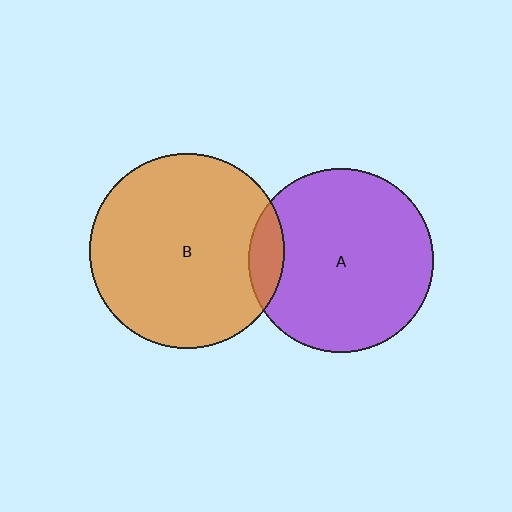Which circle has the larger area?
Circle B (orange).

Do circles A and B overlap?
Yes.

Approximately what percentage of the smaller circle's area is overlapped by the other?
Approximately 10%.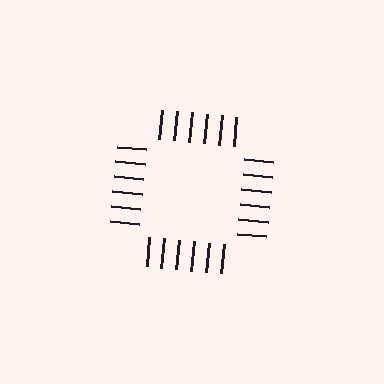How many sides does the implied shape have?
4 sides — the line-ends trace a square.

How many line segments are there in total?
24 — 6 along each of the 4 edges.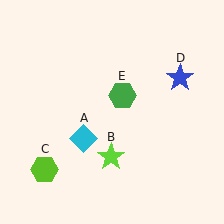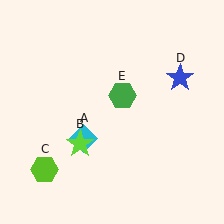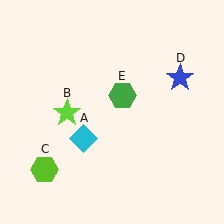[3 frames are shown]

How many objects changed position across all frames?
1 object changed position: lime star (object B).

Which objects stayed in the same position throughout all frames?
Cyan diamond (object A) and lime hexagon (object C) and blue star (object D) and green hexagon (object E) remained stationary.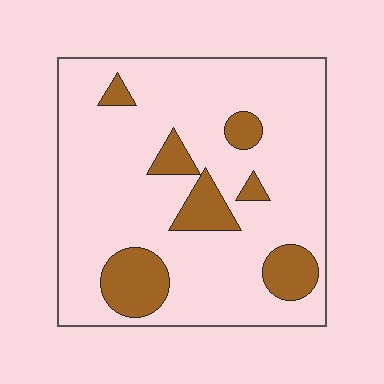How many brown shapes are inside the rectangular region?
7.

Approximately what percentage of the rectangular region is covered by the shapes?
Approximately 15%.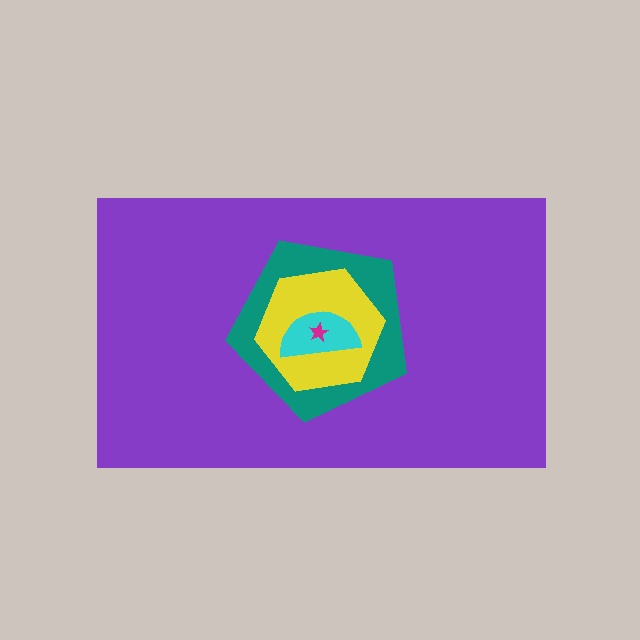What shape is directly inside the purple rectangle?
The teal pentagon.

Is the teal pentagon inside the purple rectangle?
Yes.